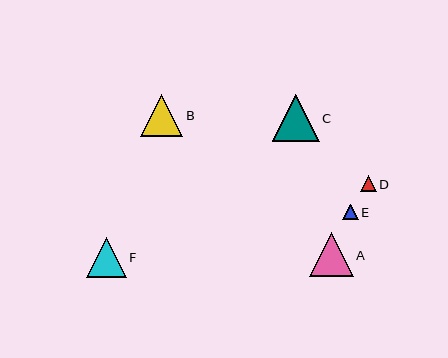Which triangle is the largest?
Triangle C is the largest with a size of approximately 47 pixels.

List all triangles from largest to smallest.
From largest to smallest: C, A, B, F, E, D.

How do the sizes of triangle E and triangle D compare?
Triangle E and triangle D are approximately the same size.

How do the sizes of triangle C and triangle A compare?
Triangle C and triangle A are approximately the same size.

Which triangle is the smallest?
Triangle D is the smallest with a size of approximately 15 pixels.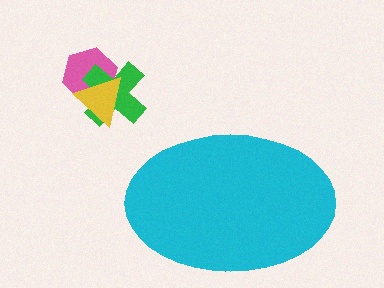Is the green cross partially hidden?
No, the green cross is fully visible.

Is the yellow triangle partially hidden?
No, the yellow triangle is fully visible.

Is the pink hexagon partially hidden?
No, the pink hexagon is fully visible.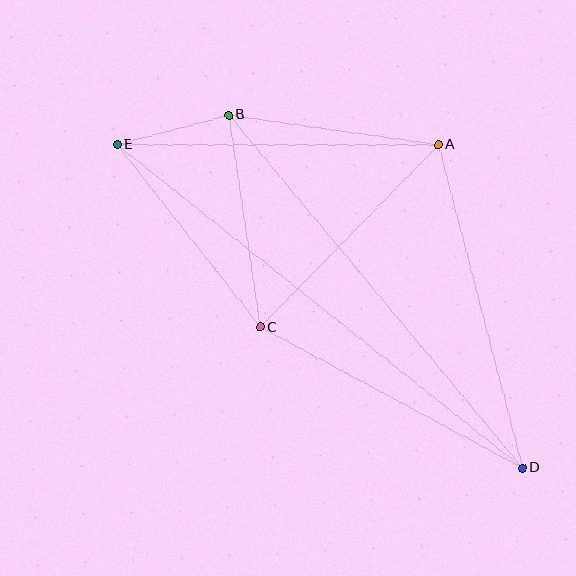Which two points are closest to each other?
Points B and E are closest to each other.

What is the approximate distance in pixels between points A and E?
The distance between A and E is approximately 321 pixels.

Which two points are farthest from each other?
Points D and E are farthest from each other.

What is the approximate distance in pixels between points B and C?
The distance between B and C is approximately 215 pixels.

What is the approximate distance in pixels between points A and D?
The distance between A and D is approximately 334 pixels.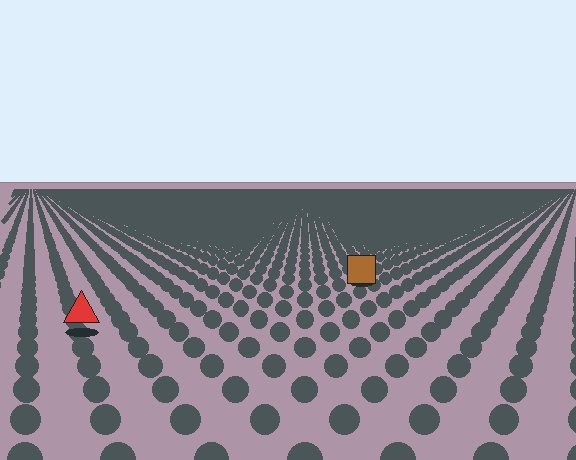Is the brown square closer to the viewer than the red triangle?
No. The red triangle is closer — you can tell from the texture gradient: the ground texture is coarser near it.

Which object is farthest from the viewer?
The brown square is farthest from the viewer. It appears smaller and the ground texture around it is denser.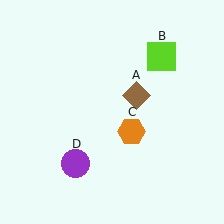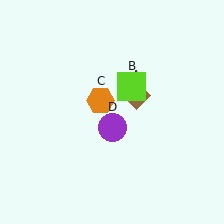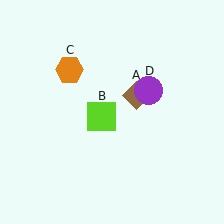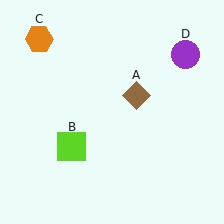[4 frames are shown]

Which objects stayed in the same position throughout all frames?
Brown diamond (object A) remained stationary.